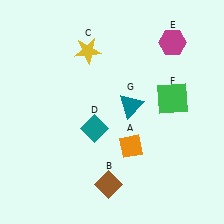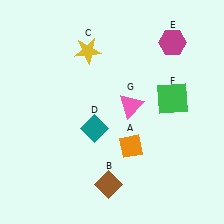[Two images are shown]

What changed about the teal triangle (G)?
In Image 1, G is teal. In Image 2, it changed to pink.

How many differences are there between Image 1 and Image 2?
There is 1 difference between the two images.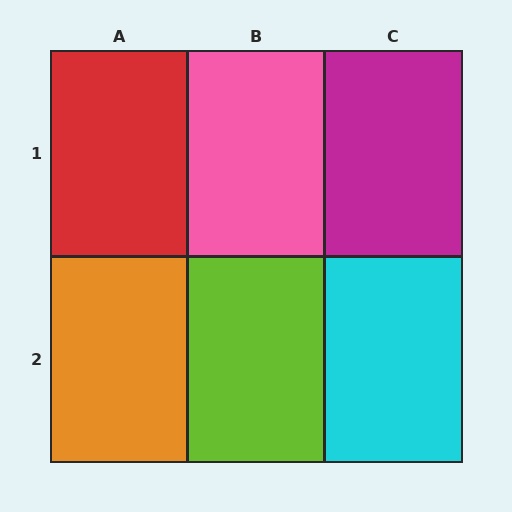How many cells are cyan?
1 cell is cyan.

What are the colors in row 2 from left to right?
Orange, lime, cyan.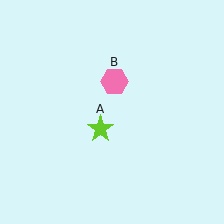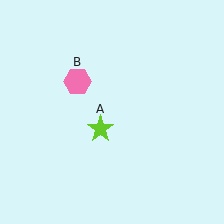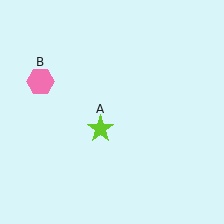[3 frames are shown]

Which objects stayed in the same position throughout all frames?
Lime star (object A) remained stationary.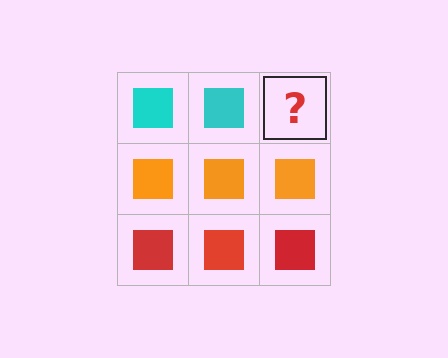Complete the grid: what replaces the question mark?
The question mark should be replaced with a cyan square.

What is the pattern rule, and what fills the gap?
The rule is that each row has a consistent color. The gap should be filled with a cyan square.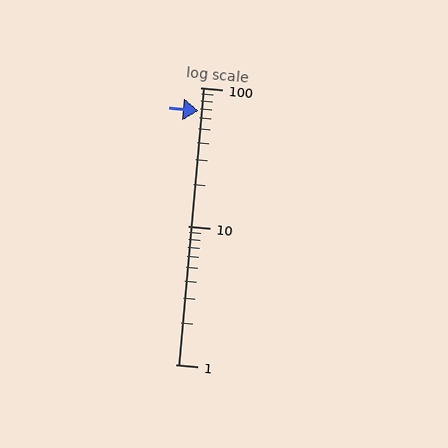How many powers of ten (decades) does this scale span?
The scale spans 2 decades, from 1 to 100.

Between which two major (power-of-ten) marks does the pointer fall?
The pointer is between 10 and 100.